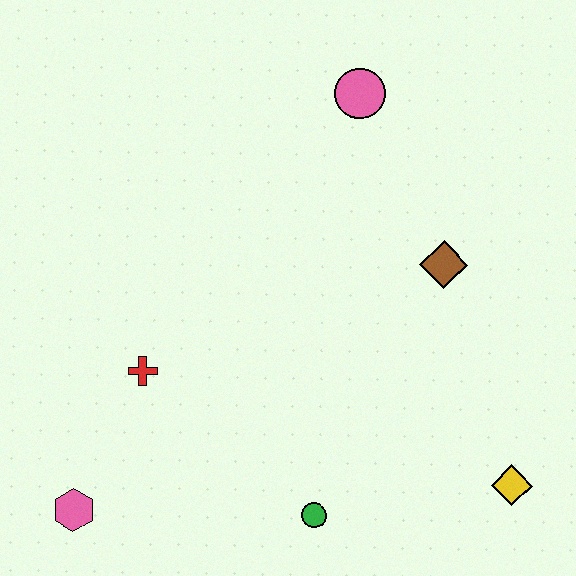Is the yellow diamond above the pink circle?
No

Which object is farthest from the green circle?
The pink circle is farthest from the green circle.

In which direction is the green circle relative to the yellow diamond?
The green circle is to the left of the yellow diamond.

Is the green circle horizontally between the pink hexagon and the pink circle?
Yes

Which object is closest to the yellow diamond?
The green circle is closest to the yellow diamond.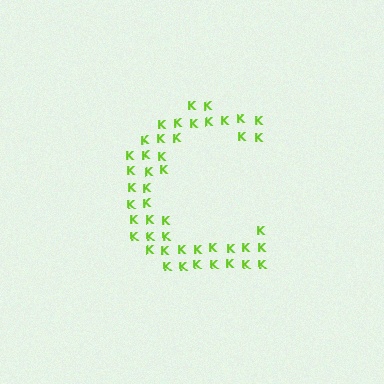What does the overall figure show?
The overall figure shows the letter C.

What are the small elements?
The small elements are letter K's.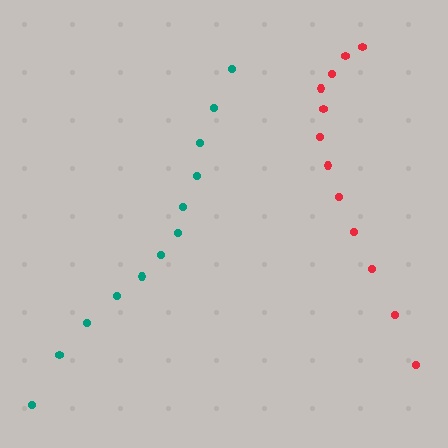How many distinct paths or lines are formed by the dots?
There are 2 distinct paths.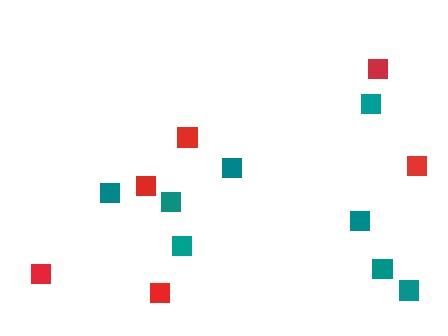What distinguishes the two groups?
There are 2 groups: one group of red squares (6) and one group of teal squares (8).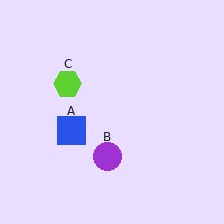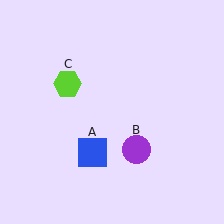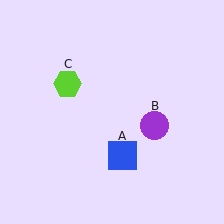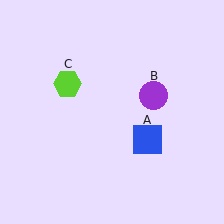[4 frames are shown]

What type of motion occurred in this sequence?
The blue square (object A), purple circle (object B) rotated counterclockwise around the center of the scene.